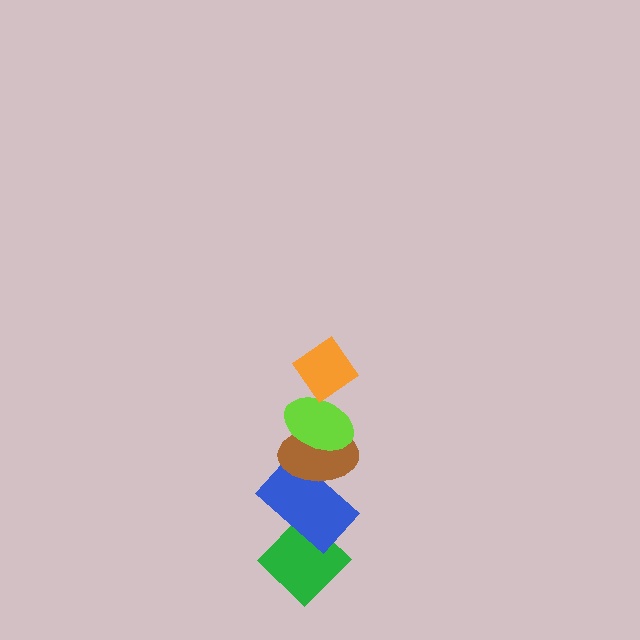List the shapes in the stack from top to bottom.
From top to bottom: the orange diamond, the lime ellipse, the brown ellipse, the blue rectangle, the green diamond.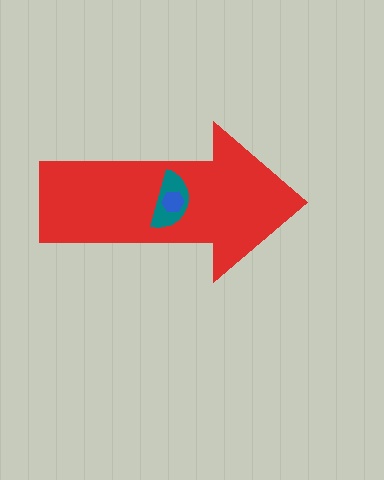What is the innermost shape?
The blue hexagon.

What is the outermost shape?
The red arrow.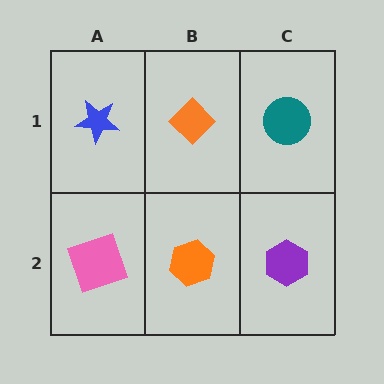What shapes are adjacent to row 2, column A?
A blue star (row 1, column A), an orange hexagon (row 2, column B).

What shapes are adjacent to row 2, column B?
An orange diamond (row 1, column B), a pink square (row 2, column A), a purple hexagon (row 2, column C).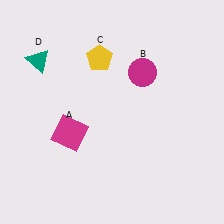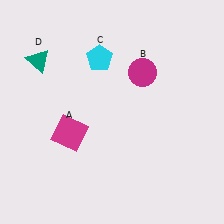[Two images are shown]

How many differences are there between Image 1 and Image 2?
There is 1 difference between the two images.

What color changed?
The pentagon (C) changed from yellow in Image 1 to cyan in Image 2.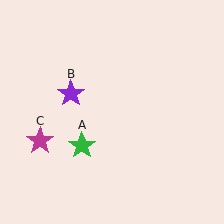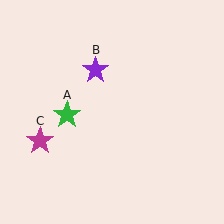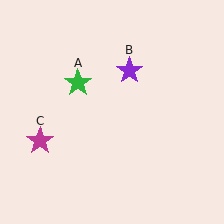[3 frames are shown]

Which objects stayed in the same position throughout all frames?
Magenta star (object C) remained stationary.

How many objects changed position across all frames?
2 objects changed position: green star (object A), purple star (object B).